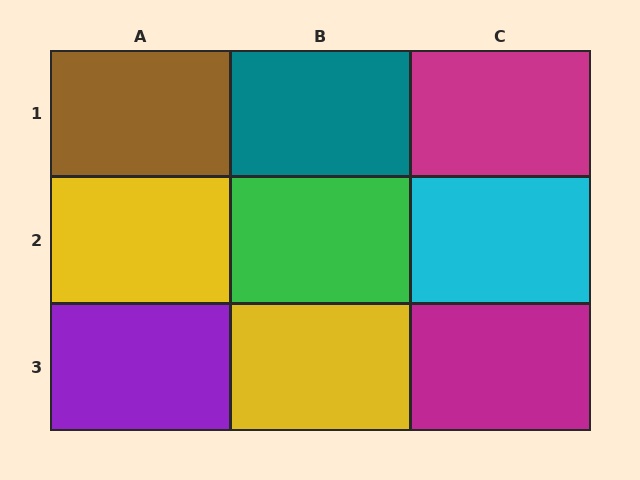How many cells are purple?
1 cell is purple.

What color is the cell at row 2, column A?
Yellow.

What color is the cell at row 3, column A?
Purple.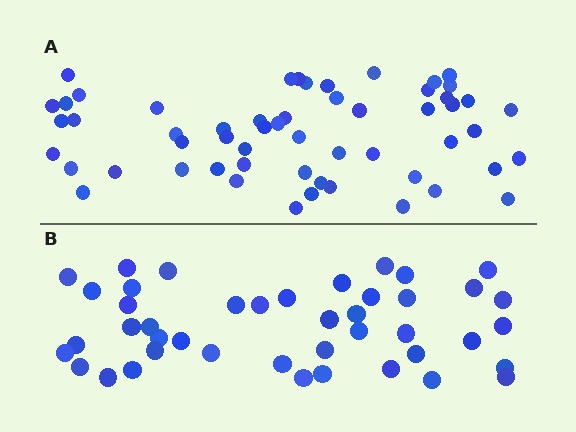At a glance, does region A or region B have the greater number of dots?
Region A (the top region) has more dots.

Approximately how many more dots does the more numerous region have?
Region A has approximately 15 more dots than region B.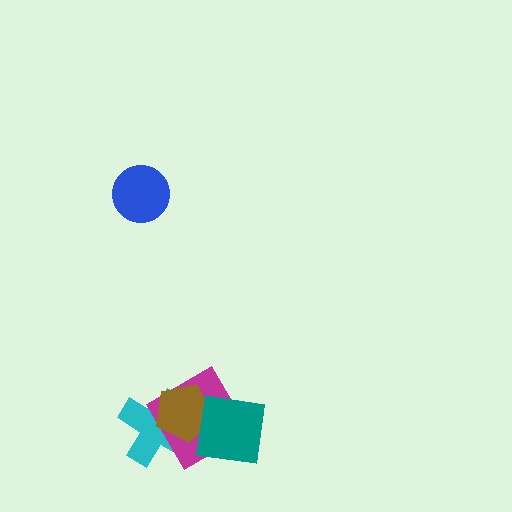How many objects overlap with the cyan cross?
2 objects overlap with the cyan cross.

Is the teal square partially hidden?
No, no other shape covers it.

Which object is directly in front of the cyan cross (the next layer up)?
The magenta diamond is directly in front of the cyan cross.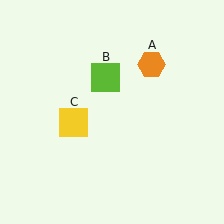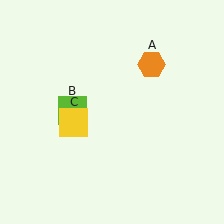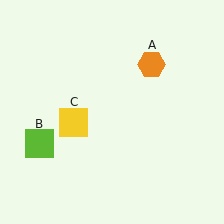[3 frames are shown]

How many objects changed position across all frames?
1 object changed position: lime square (object B).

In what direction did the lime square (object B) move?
The lime square (object B) moved down and to the left.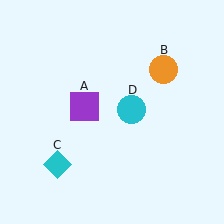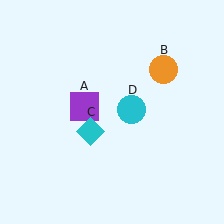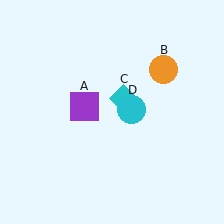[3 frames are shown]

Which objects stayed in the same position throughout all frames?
Purple square (object A) and orange circle (object B) and cyan circle (object D) remained stationary.